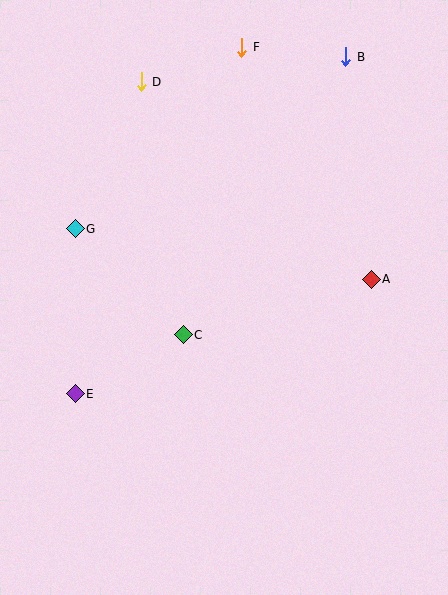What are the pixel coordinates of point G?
Point G is at (75, 229).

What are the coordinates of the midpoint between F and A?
The midpoint between F and A is at (307, 163).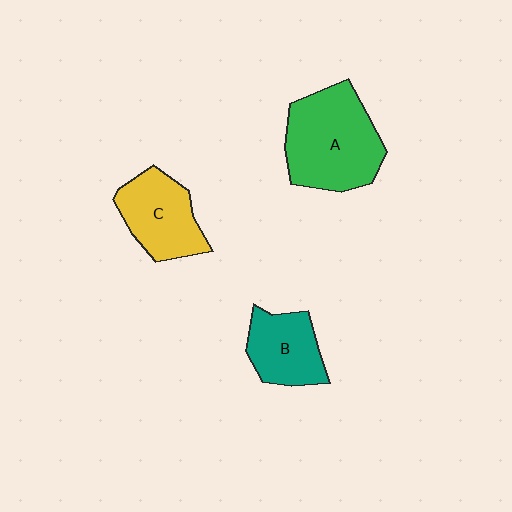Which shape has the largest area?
Shape A (green).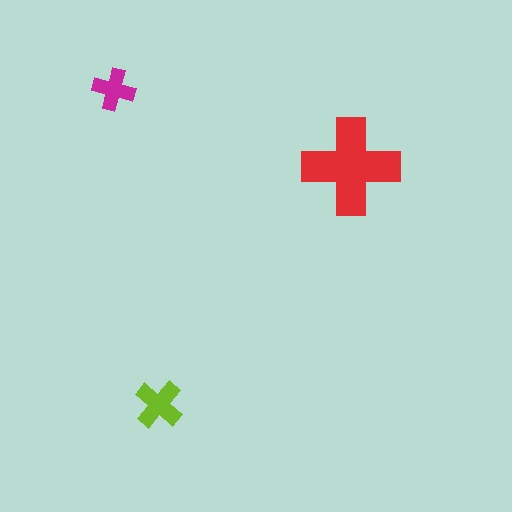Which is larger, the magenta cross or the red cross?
The red one.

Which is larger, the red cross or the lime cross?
The red one.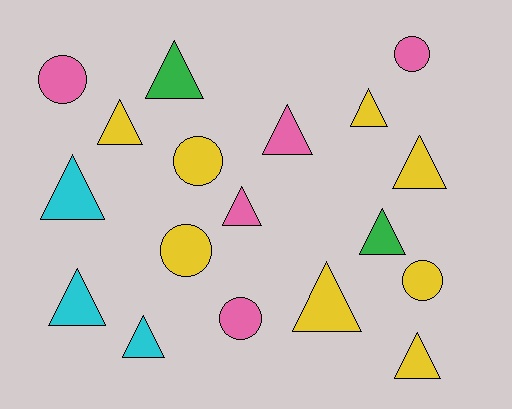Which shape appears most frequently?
Triangle, with 12 objects.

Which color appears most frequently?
Yellow, with 8 objects.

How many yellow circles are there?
There are 3 yellow circles.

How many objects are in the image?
There are 18 objects.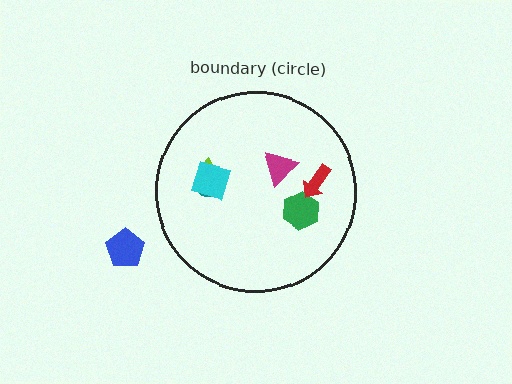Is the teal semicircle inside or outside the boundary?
Inside.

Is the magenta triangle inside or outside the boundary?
Inside.